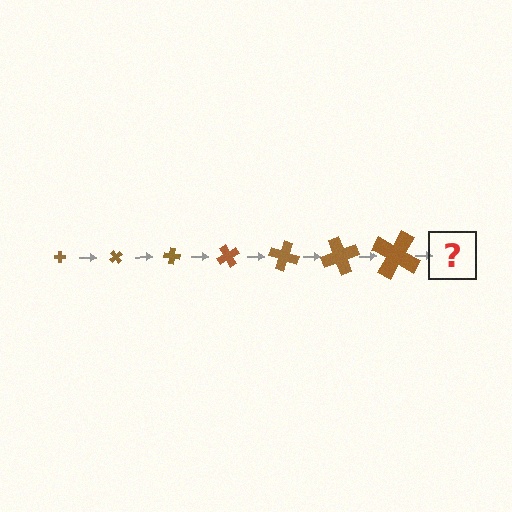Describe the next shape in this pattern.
It should be a cross, larger than the previous one and rotated 350 degrees from the start.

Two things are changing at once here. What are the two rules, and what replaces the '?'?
The two rules are that the cross grows larger each step and it rotates 50 degrees each step. The '?' should be a cross, larger than the previous one and rotated 350 degrees from the start.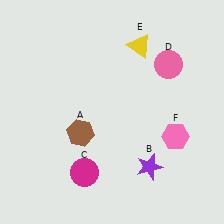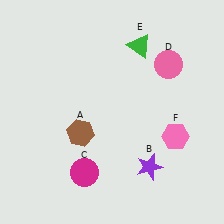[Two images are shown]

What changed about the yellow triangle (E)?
In Image 1, E is yellow. In Image 2, it changed to green.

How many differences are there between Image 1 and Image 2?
There is 1 difference between the two images.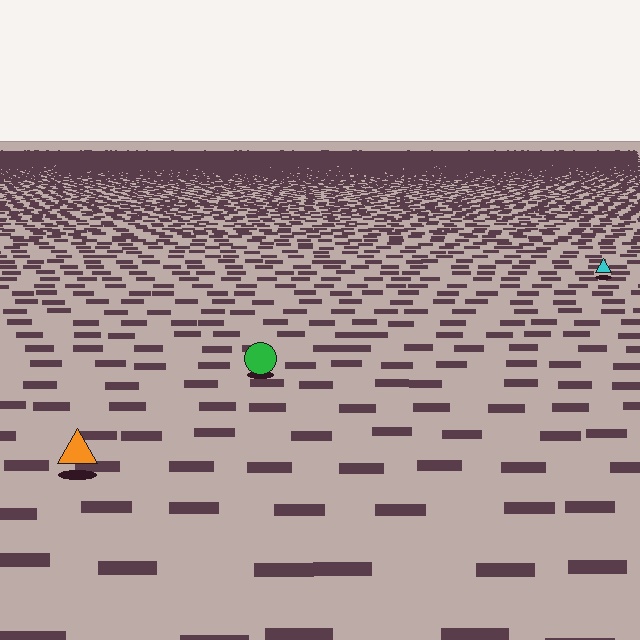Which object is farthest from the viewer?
The cyan triangle is farthest from the viewer. It appears smaller and the ground texture around it is denser.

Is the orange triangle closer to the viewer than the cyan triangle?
Yes. The orange triangle is closer — you can tell from the texture gradient: the ground texture is coarser near it.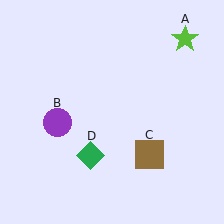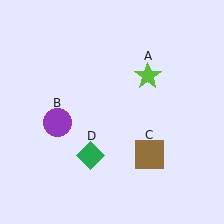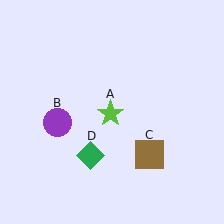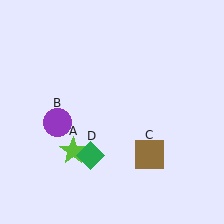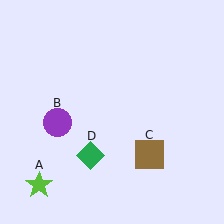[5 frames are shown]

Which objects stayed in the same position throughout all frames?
Purple circle (object B) and brown square (object C) and green diamond (object D) remained stationary.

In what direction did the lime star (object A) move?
The lime star (object A) moved down and to the left.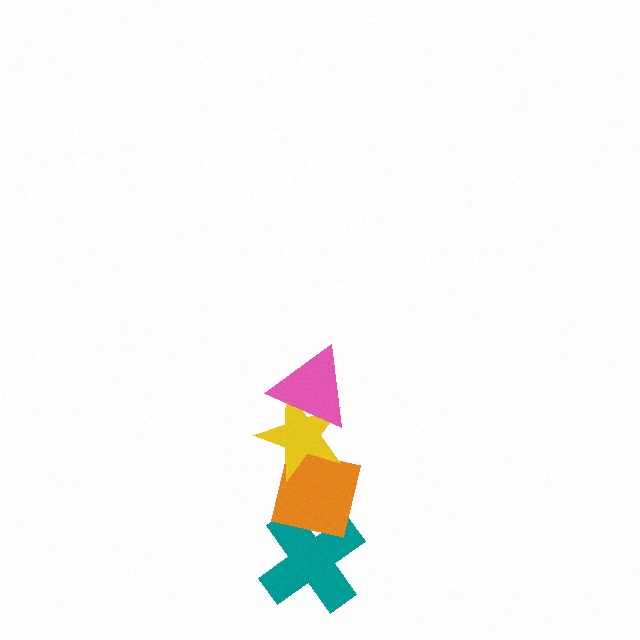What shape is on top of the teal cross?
The orange square is on top of the teal cross.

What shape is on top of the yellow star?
The pink triangle is on top of the yellow star.